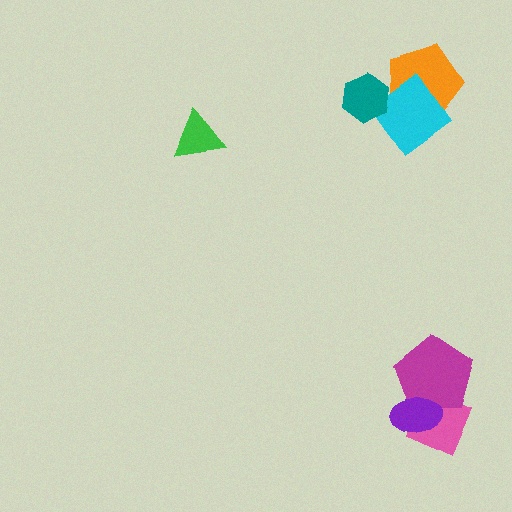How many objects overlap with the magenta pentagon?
2 objects overlap with the magenta pentagon.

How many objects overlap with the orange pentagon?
1 object overlaps with the orange pentagon.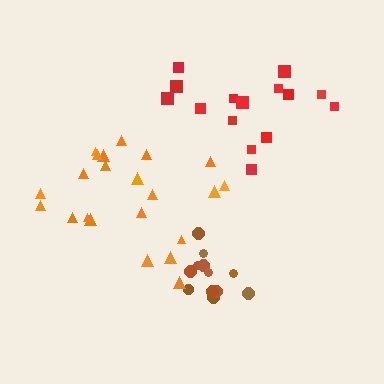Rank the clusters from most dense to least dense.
brown, orange, red.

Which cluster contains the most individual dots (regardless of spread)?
Orange (22).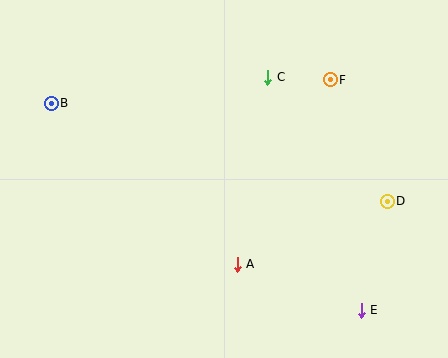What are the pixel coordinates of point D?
Point D is at (387, 201).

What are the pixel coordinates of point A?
Point A is at (237, 264).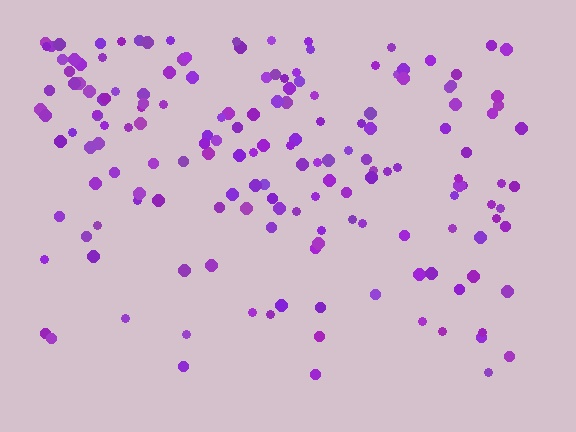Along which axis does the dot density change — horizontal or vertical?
Vertical.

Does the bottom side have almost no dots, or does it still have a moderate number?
Still a moderate number, just noticeably fewer than the top.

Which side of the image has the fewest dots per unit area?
The bottom.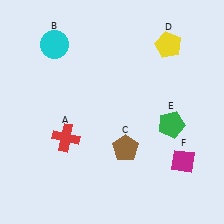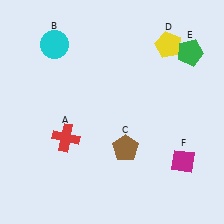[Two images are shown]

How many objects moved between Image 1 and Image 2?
1 object moved between the two images.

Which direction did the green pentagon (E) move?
The green pentagon (E) moved up.